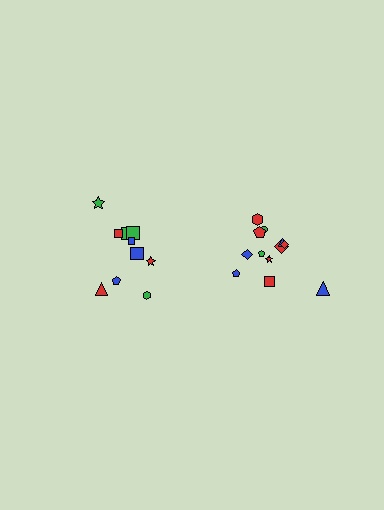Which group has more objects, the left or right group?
The right group.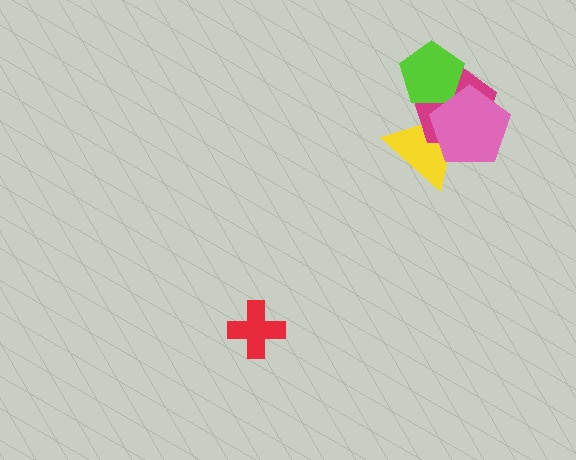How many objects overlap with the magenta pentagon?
3 objects overlap with the magenta pentagon.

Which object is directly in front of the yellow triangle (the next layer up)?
The magenta pentagon is directly in front of the yellow triangle.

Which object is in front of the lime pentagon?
The pink pentagon is in front of the lime pentagon.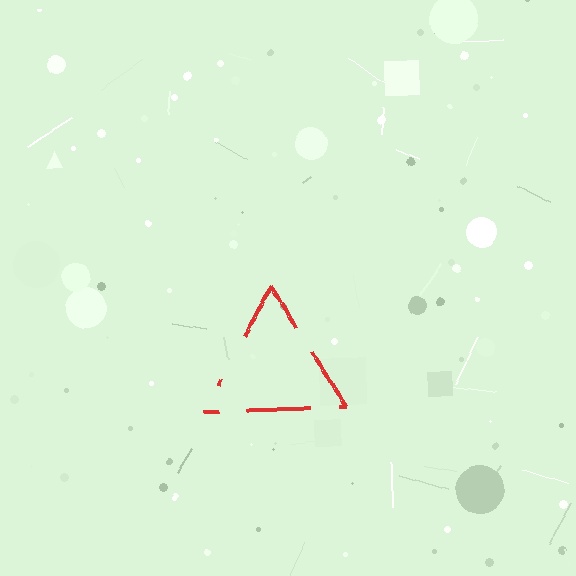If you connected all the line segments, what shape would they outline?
They would outline a triangle.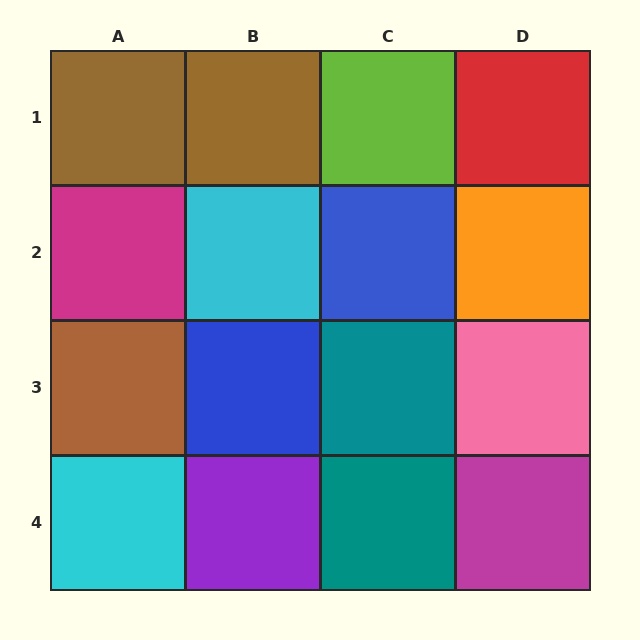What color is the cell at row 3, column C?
Teal.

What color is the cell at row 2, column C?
Blue.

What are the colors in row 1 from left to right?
Brown, brown, lime, red.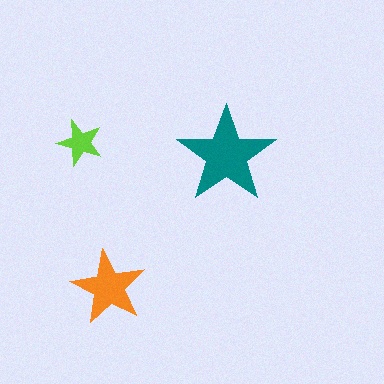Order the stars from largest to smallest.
the teal one, the orange one, the lime one.